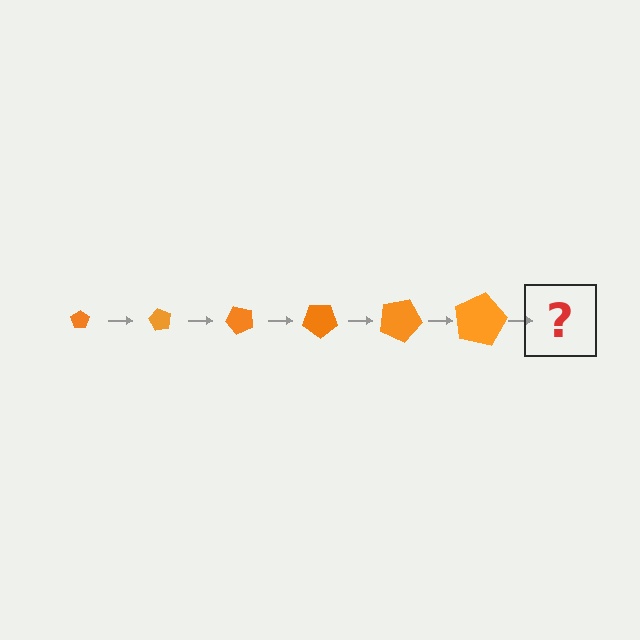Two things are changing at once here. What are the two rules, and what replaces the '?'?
The two rules are that the pentagon grows larger each step and it rotates 60 degrees each step. The '?' should be a pentagon, larger than the previous one and rotated 360 degrees from the start.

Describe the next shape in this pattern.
It should be a pentagon, larger than the previous one and rotated 360 degrees from the start.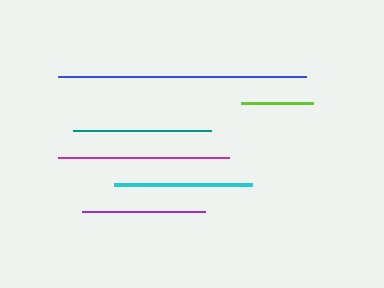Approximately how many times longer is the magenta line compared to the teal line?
The magenta line is approximately 1.2 times the length of the teal line.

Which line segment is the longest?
The blue line is the longest at approximately 247 pixels.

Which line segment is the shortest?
The lime line is the shortest at approximately 72 pixels.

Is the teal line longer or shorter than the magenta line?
The magenta line is longer than the teal line.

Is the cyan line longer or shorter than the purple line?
The cyan line is longer than the purple line.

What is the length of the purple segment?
The purple segment is approximately 122 pixels long.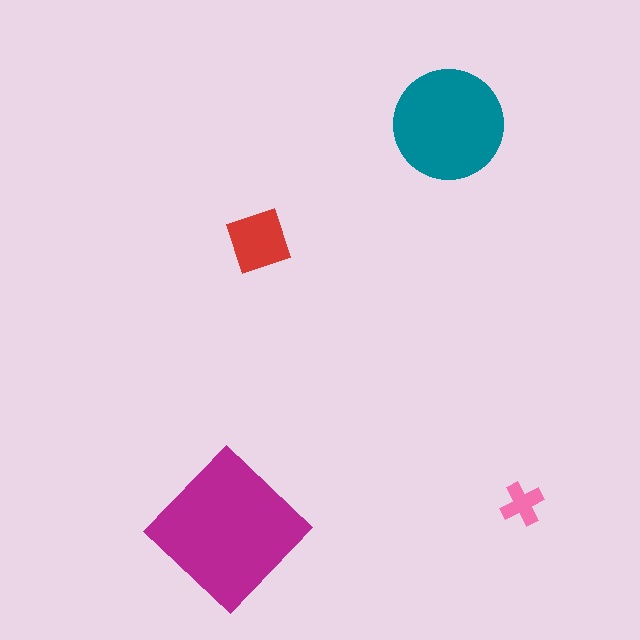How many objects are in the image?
There are 4 objects in the image.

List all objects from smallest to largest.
The pink cross, the red diamond, the teal circle, the magenta diamond.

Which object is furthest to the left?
The magenta diamond is leftmost.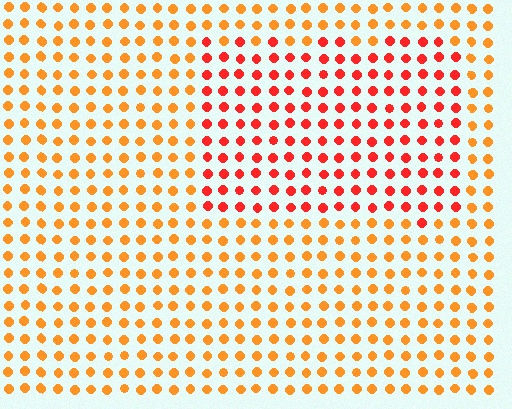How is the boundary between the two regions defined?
The boundary is defined purely by a slight shift in hue (about 31 degrees). Spacing, size, and orientation are identical on both sides.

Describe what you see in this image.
The image is filled with small orange elements in a uniform arrangement. A rectangle-shaped region is visible where the elements are tinted to a slightly different hue, forming a subtle color boundary.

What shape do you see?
I see a rectangle.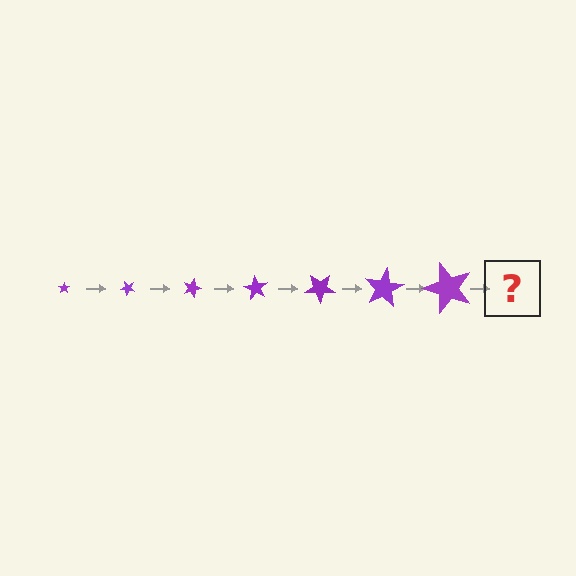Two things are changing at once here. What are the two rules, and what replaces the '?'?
The two rules are that the star grows larger each step and it rotates 45 degrees each step. The '?' should be a star, larger than the previous one and rotated 315 degrees from the start.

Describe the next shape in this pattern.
It should be a star, larger than the previous one and rotated 315 degrees from the start.